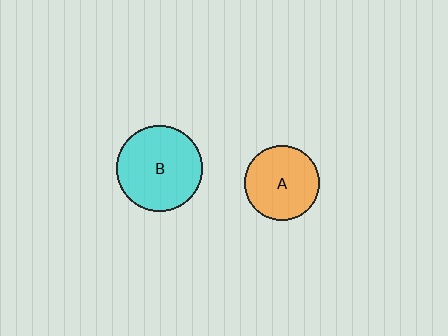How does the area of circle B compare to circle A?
Approximately 1.3 times.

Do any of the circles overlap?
No, none of the circles overlap.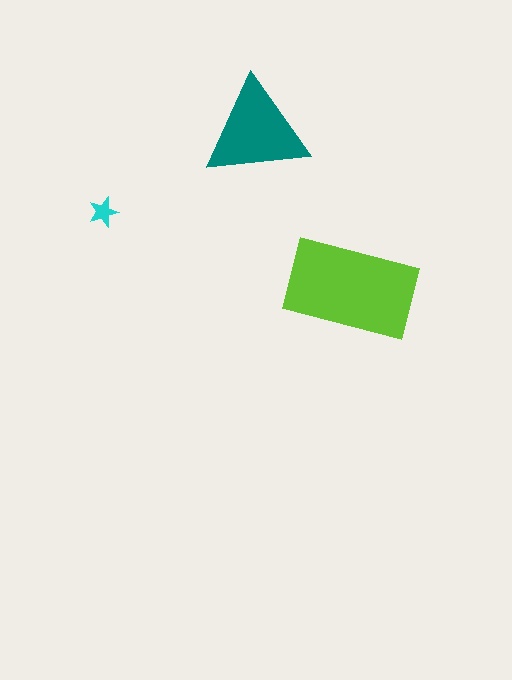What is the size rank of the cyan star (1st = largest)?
3rd.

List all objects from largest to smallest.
The lime rectangle, the teal triangle, the cyan star.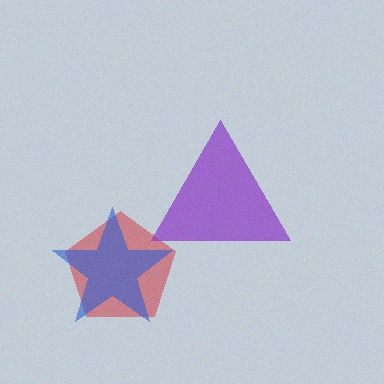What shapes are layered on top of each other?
The layered shapes are: a red pentagon, a purple triangle, a blue star.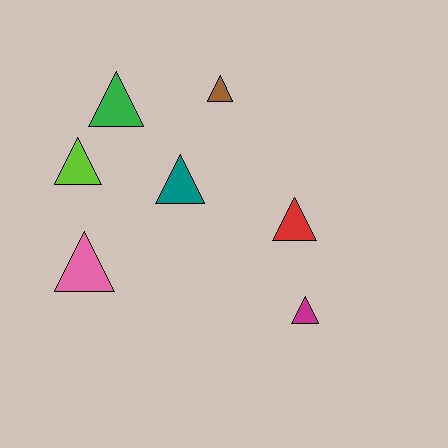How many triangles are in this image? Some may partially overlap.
There are 7 triangles.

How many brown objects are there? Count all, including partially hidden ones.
There is 1 brown object.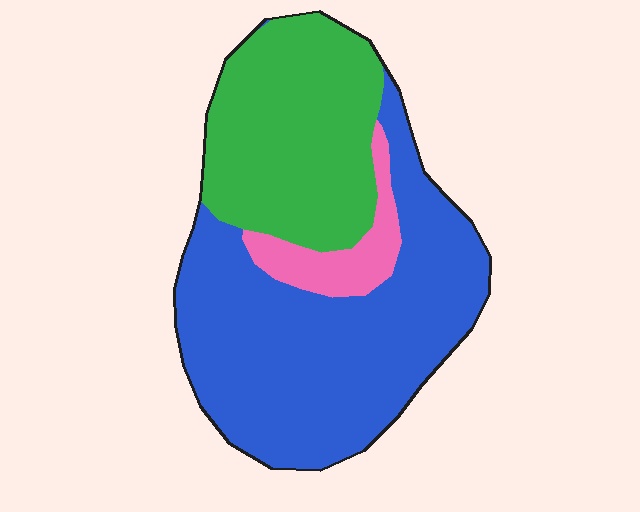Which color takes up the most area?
Blue, at roughly 55%.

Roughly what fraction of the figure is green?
Green covers around 35% of the figure.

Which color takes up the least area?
Pink, at roughly 10%.